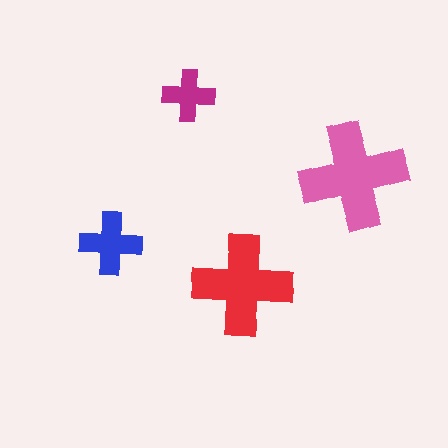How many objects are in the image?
There are 4 objects in the image.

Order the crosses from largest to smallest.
the pink one, the red one, the blue one, the magenta one.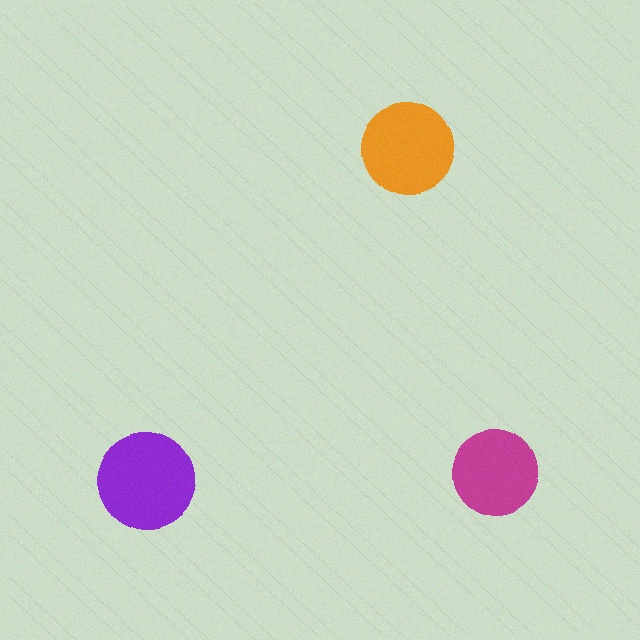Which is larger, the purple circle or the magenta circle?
The purple one.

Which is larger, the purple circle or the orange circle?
The purple one.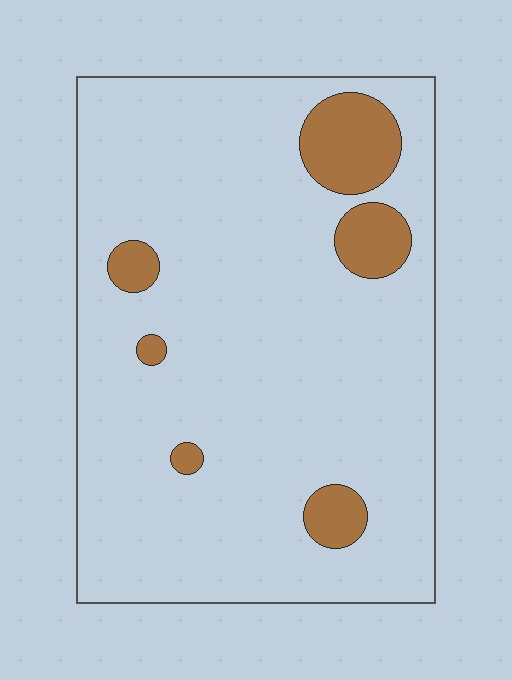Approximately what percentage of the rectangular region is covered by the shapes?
Approximately 10%.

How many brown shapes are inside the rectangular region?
6.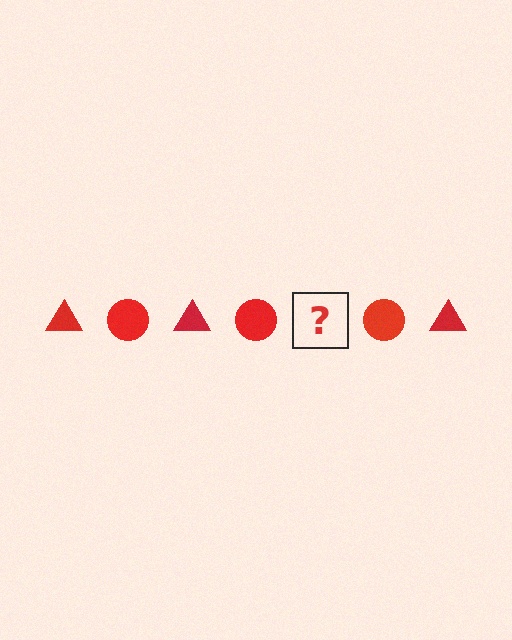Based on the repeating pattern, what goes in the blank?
The blank should be a red triangle.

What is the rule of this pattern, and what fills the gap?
The rule is that the pattern cycles through triangle, circle shapes in red. The gap should be filled with a red triangle.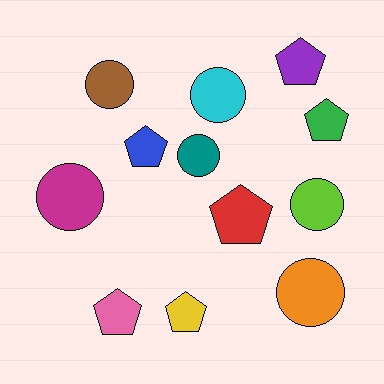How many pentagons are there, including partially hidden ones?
There are 6 pentagons.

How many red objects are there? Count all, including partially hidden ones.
There is 1 red object.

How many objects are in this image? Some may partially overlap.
There are 12 objects.